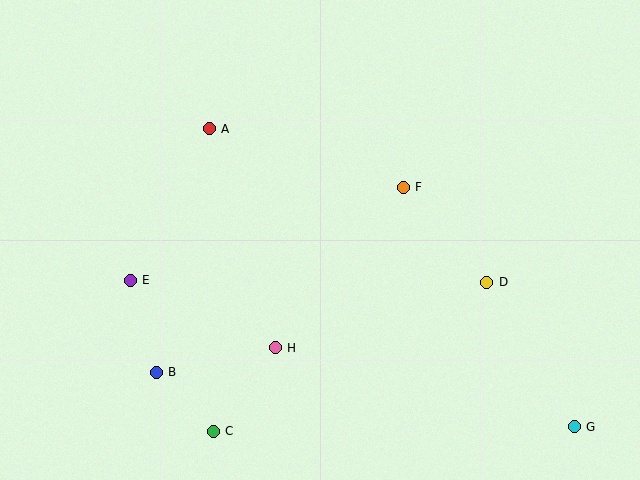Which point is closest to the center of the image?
Point F at (403, 187) is closest to the center.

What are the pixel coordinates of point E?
Point E is at (130, 280).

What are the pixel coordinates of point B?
Point B is at (156, 372).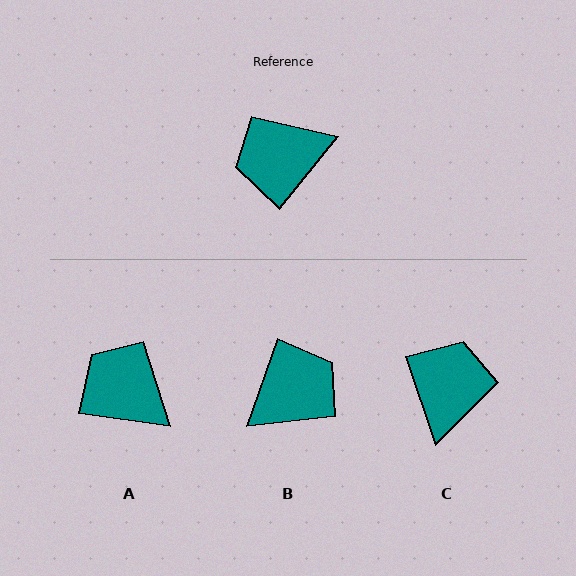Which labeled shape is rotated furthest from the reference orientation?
B, about 160 degrees away.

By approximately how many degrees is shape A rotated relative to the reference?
Approximately 59 degrees clockwise.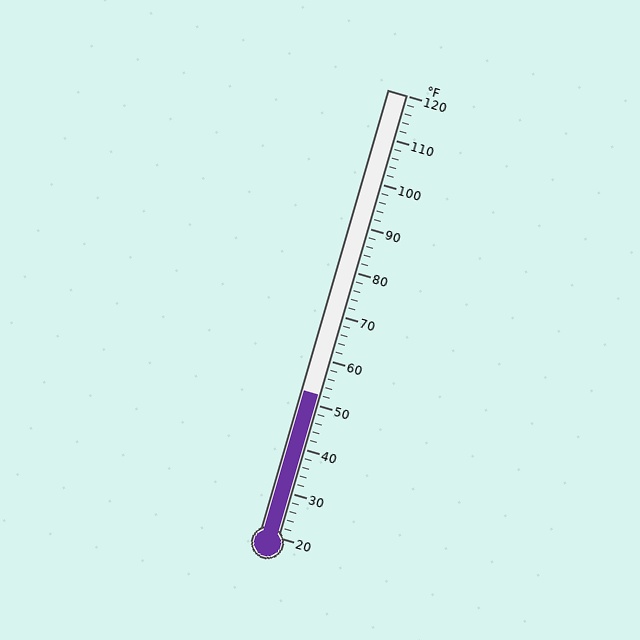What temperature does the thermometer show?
The thermometer shows approximately 52°F.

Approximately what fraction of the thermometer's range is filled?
The thermometer is filled to approximately 30% of its range.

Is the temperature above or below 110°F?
The temperature is below 110°F.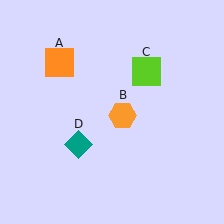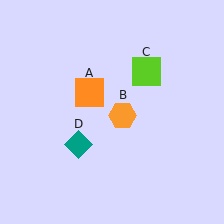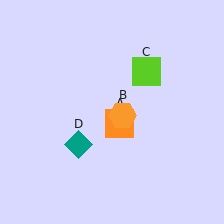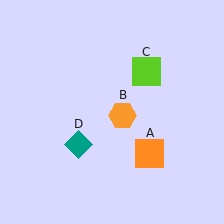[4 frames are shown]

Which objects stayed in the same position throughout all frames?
Orange hexagon (object B) and lime square (object C) and teal diamond (object D) remained stationary.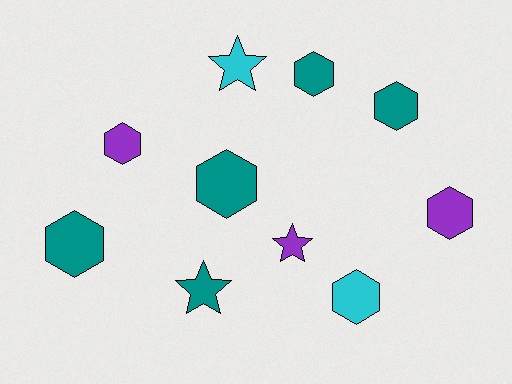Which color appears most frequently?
Teal, with 5 objects.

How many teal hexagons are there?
There are 4 teal hexagons.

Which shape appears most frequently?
Hexagon, with 7 objects.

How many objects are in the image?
There are 10 objects.